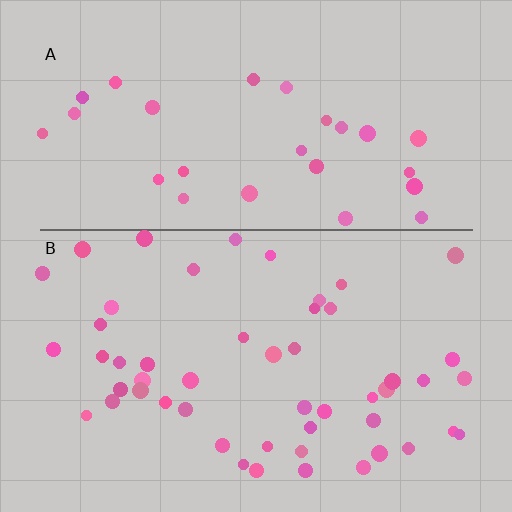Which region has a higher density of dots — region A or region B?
B (the bottom).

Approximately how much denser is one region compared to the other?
Approximately 1.8× — region B over region A.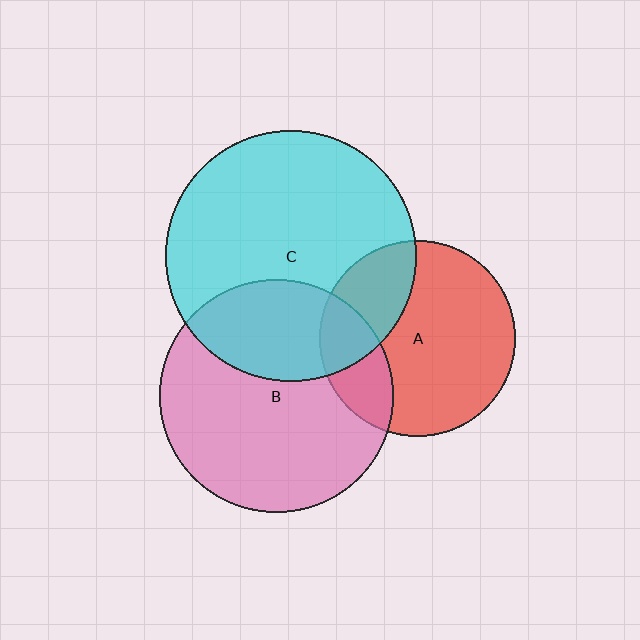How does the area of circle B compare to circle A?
Approximately 1.4 times.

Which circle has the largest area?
Circle C (cyan).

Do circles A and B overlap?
Yes.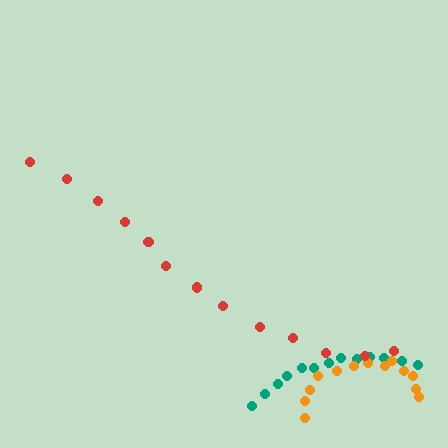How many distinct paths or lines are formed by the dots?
There are 3 distinct paths.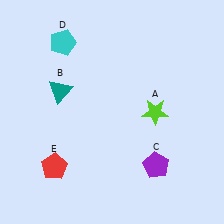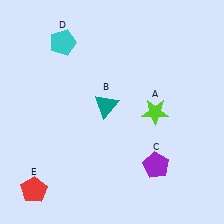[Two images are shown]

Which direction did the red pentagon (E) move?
The red pentagon (E) moved down.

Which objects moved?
The objects that moved are: the teal triangle (B), the red pentagon (E).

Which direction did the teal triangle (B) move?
The teal triangle (B) moved right.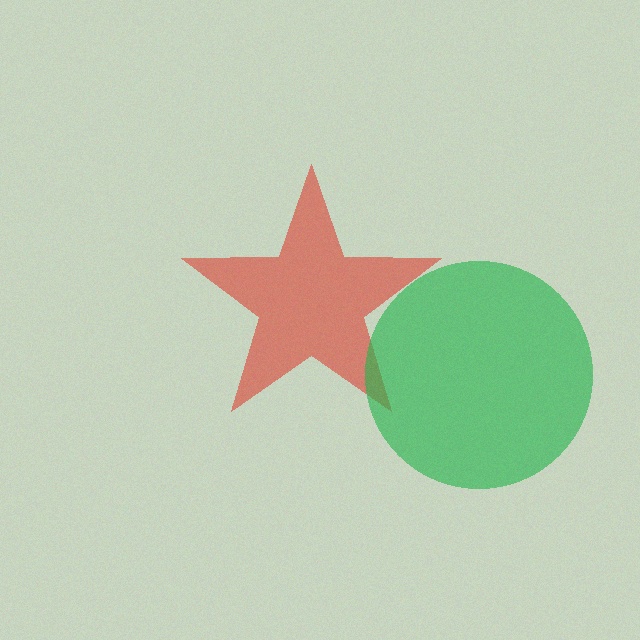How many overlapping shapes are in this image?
There are 2 overlapping shapes in the image.